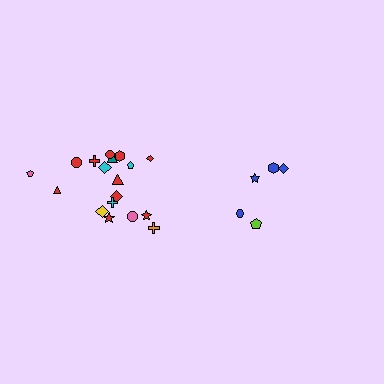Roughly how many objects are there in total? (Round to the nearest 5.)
Roughly 25 objects in total.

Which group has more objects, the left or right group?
The left group.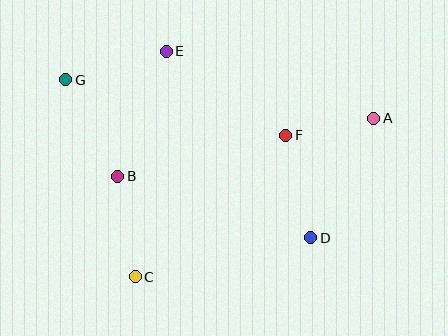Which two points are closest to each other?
Points A and F are closest to each other.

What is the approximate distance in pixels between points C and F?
The distance between C and F is approximately 206 pixels.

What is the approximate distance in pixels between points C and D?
The distance between C and D is approximately 180 pixels.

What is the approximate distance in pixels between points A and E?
The distance between A and E is approximately 218 pixels.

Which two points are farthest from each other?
Points A and G are farthest from each other.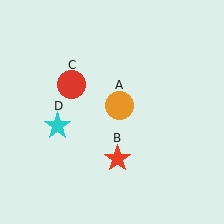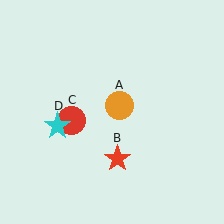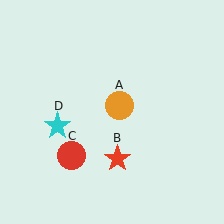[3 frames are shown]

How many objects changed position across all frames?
1 object changed position: red circle (object C).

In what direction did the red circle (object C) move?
The red circle (object C) moved down.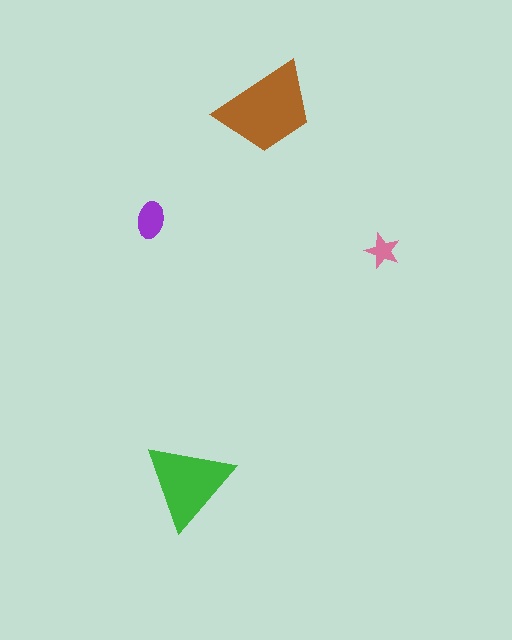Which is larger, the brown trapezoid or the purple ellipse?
The brown trapezoid.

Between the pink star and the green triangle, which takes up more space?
The green triangle.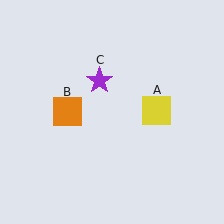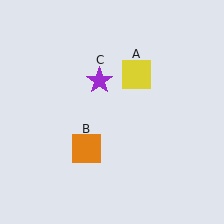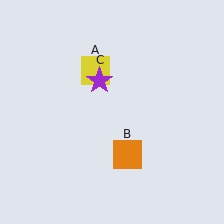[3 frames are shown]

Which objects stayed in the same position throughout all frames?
Purple star (object C) remained stationary.